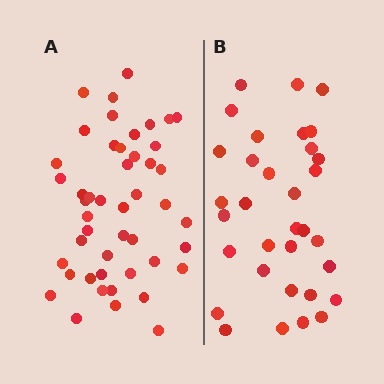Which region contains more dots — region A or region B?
Region A (the left region) has more dots.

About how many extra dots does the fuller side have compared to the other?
Region A has approximately 15 more dots than region B.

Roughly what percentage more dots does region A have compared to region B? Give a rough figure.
About 40% more.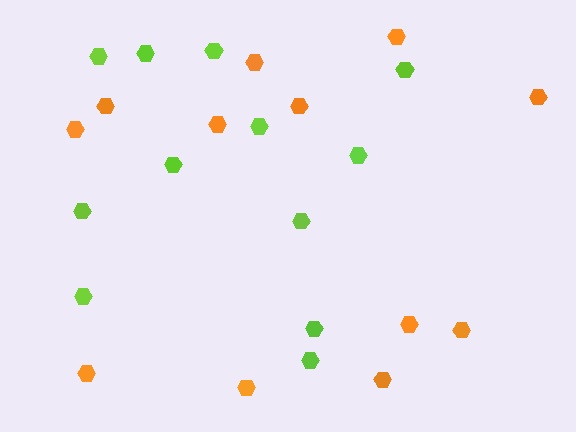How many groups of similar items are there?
There are 2 groups: one group of orange hexagons (12) and one group of lime hexagons (12).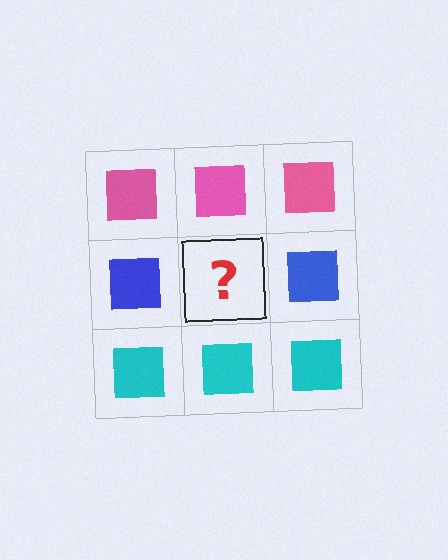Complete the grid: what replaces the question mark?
The question mark should be replaced with a blue square.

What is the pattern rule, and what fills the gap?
The rule is that each row has a consistent color. The gap should be filled with a blue square.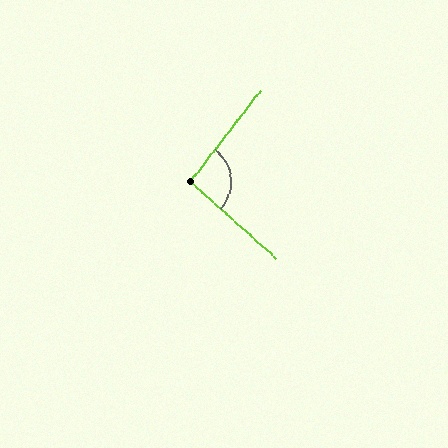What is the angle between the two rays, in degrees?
Approximately 94 degrees.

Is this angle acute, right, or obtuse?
It is approximately a right angle.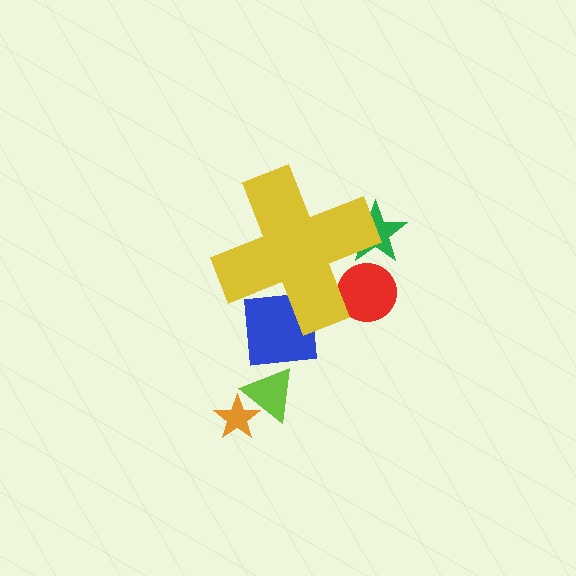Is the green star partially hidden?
Yes, the green star is partially hidden behind the yellow cross.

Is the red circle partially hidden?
Yes, the red circle is partially hidden behind the yellow cross.